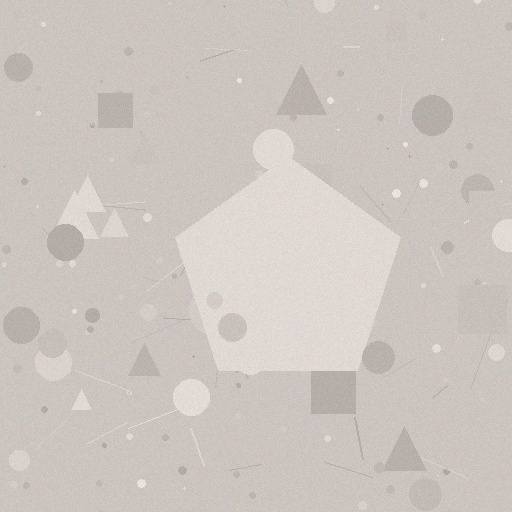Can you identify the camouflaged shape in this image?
The camouflaged shape is a pentagon.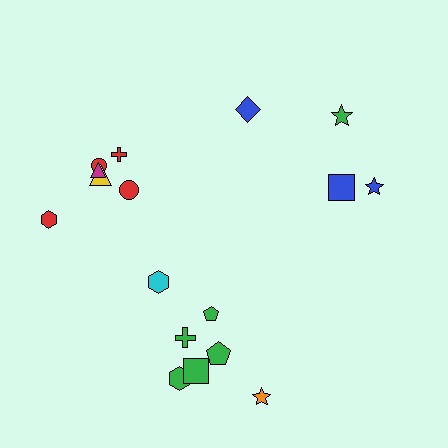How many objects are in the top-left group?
There are 6 objects.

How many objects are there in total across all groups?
There are 17 objects.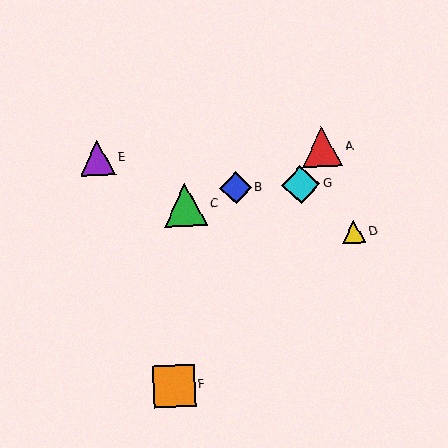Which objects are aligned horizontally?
Objects A, E are aligned horizontally.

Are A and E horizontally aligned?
Yes, both are at y≈147.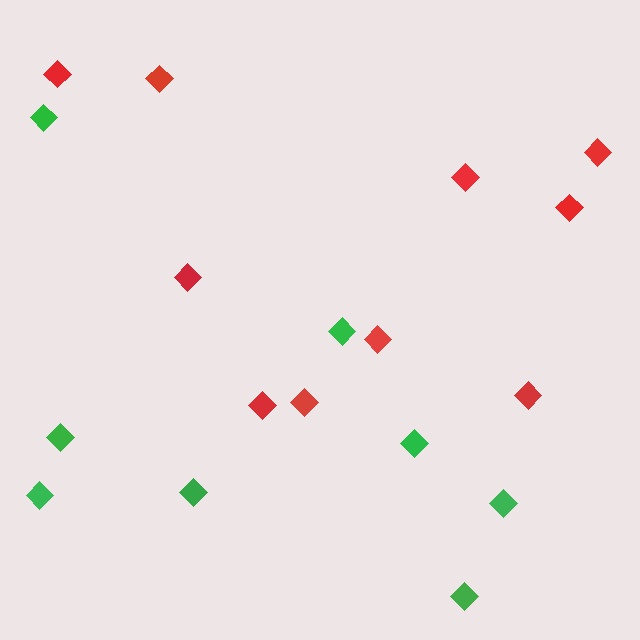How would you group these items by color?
There are 2 groups: one group of red diamonds (10) and one group of green diamonds (8).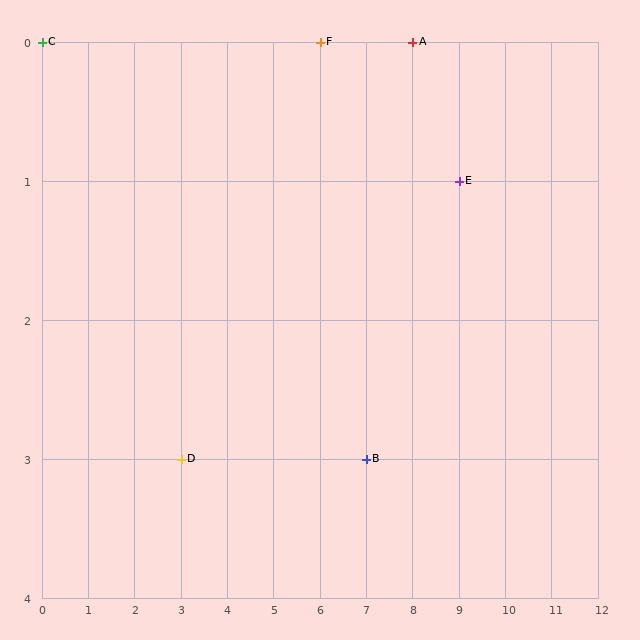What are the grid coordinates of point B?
Point B is at grid coordinates (7, 3).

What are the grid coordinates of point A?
Point A is at grid coordinates (8, 0).